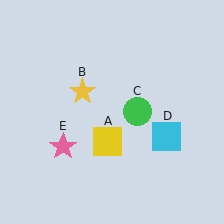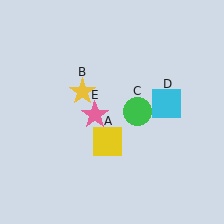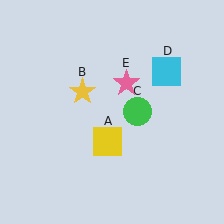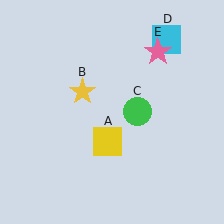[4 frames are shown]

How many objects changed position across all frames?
2 objects changed position: cyan square (object D), pink star (object E).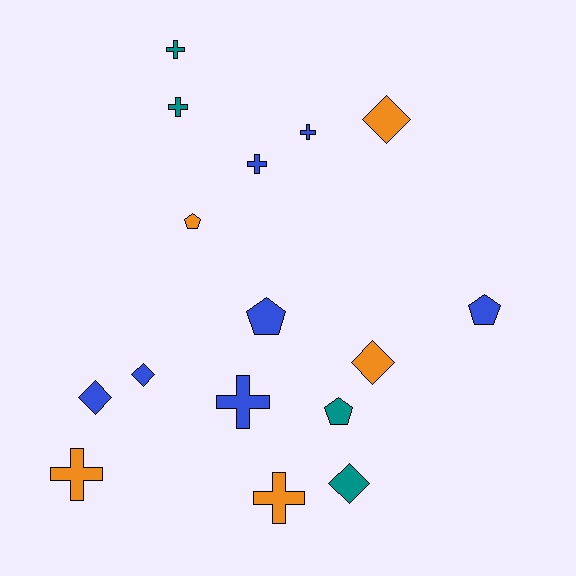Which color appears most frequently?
Blue, with 7 objects.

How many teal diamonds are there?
There is 1 teal diamond.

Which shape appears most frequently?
Cross, with 7 objects.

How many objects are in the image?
There are 16 objects.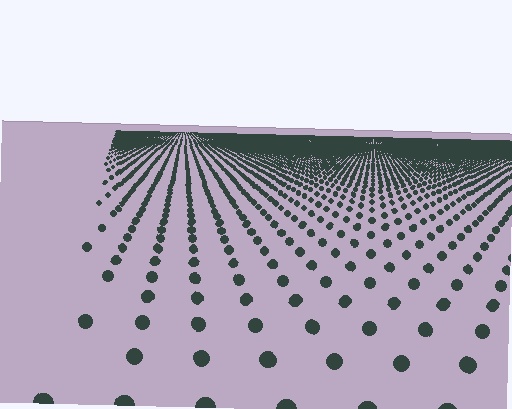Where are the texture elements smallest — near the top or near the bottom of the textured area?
Near the top.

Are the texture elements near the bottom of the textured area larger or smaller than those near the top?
Larger. Near the bottom, elements are closer to the viewer and appear at a bigger on-screen size.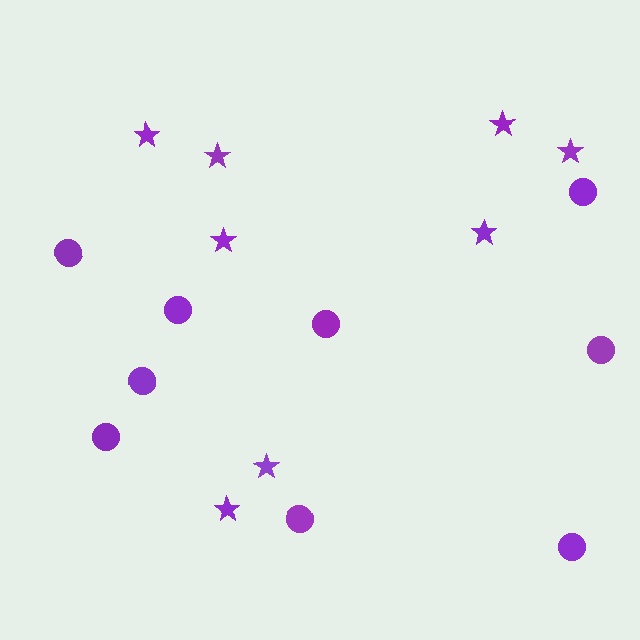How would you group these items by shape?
There are 2 groups: one group of circles (9) and one group of stars (8).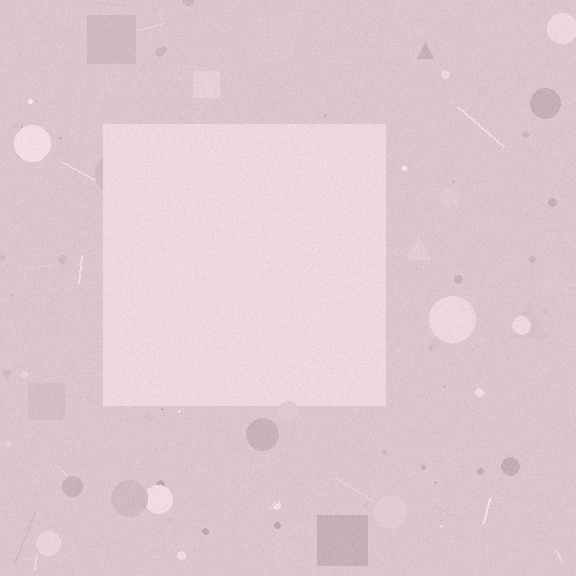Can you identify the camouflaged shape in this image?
The camouflaged shape is a square.